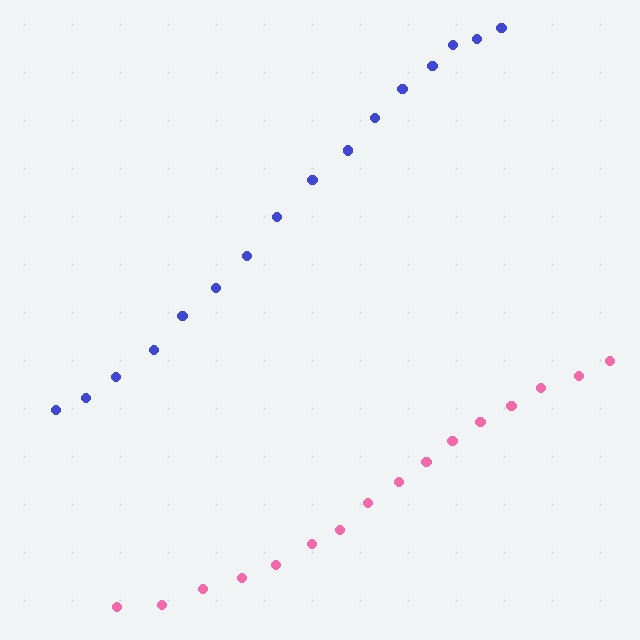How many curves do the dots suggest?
There are 2 distinct paths.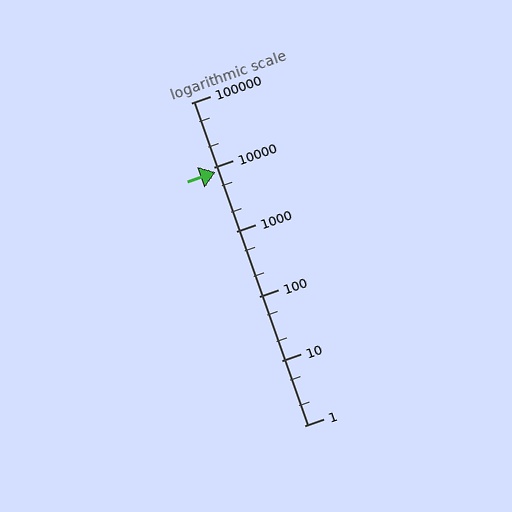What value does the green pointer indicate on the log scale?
The pointer indicates approximately 8300.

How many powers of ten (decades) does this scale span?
The scale spans 5 decades, from 1 to 100000.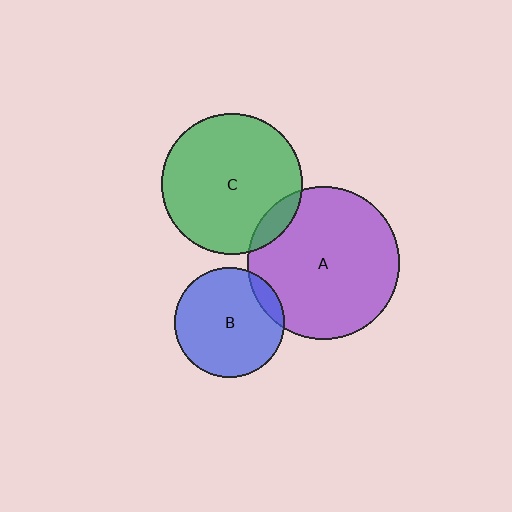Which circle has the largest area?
Circle A (purple).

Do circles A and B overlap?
Yes.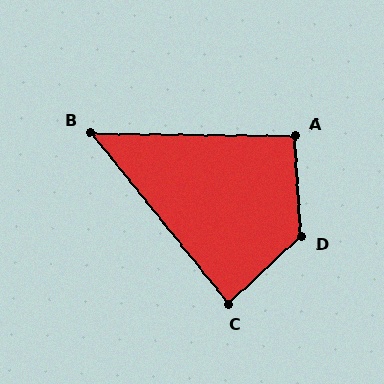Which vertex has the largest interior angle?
D, at approximately 130 degrees.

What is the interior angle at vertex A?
Approximately 94 degrees (approximately right).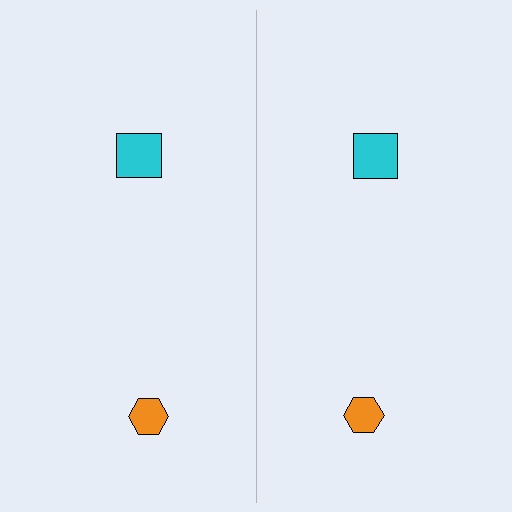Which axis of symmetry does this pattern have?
The pattern has a vertical axis of symmetry running through the center of the image.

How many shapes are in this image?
There are 4 shapes in this image.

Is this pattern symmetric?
Yes, this pattern has bilateral (reflection) symmetry.